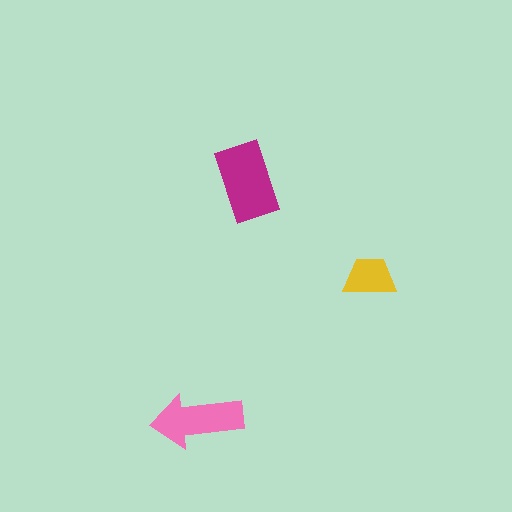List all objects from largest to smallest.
The magenta rectangle, the pink arrow, the yellow trapezoid.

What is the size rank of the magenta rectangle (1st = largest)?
1st.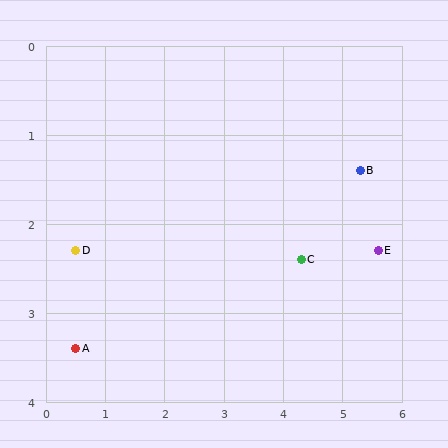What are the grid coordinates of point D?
Point D is at approximately (0.5, 2.3).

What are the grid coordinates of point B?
Point B is at approximately (5.3, 1.4).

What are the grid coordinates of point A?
Point A is at approximately (0.5, 3.4).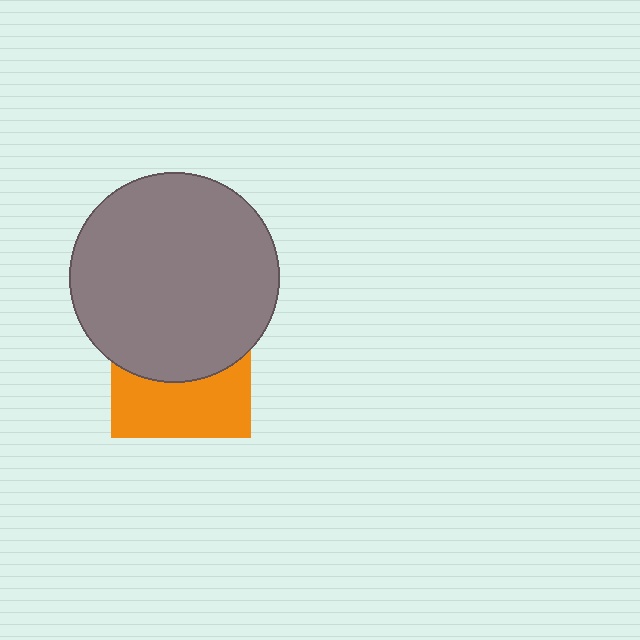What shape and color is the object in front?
The object in front is a gray circle.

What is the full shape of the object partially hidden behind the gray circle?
The partially hidden object is an orange square.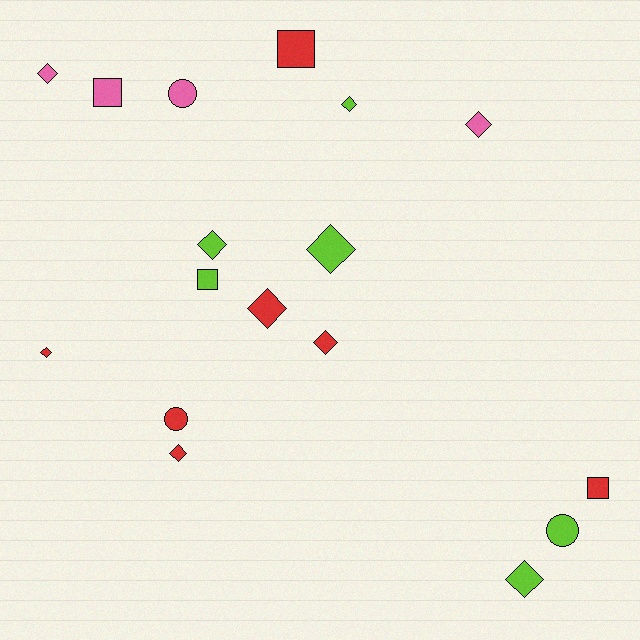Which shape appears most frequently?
Diamond, with 10 objects.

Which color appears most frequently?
Red, with 7 objects.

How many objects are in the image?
There are 17 objects.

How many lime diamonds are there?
There are 4 lime diamonds.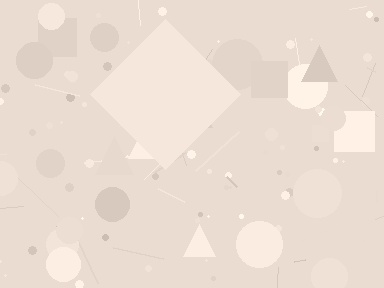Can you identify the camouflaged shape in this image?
The camouflaged shape is a diamond.